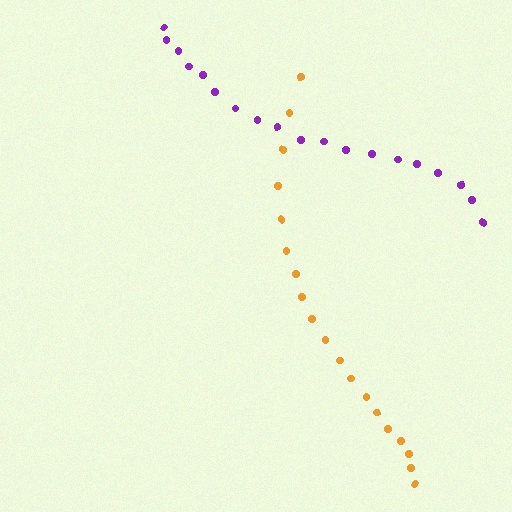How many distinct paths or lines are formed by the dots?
There are 2 distinct paths.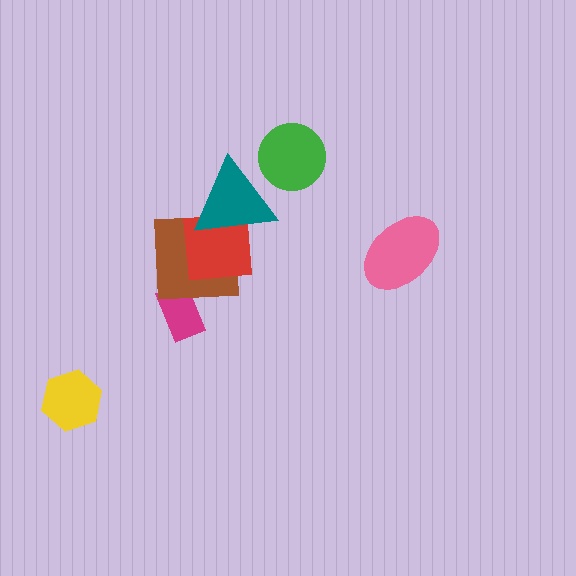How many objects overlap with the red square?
2 objects overlap with the red square.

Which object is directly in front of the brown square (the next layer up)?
The red square is directly in front of the brown square.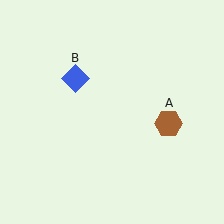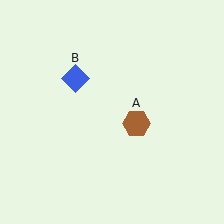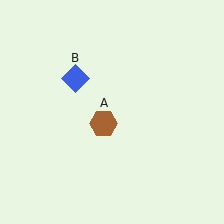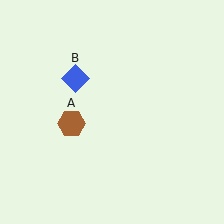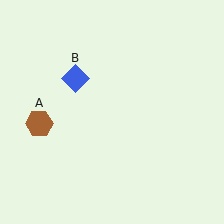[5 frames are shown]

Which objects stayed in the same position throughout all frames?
Blue diamond (object B) remained stationary.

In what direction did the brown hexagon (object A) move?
The brown hexagon (object A) moved left.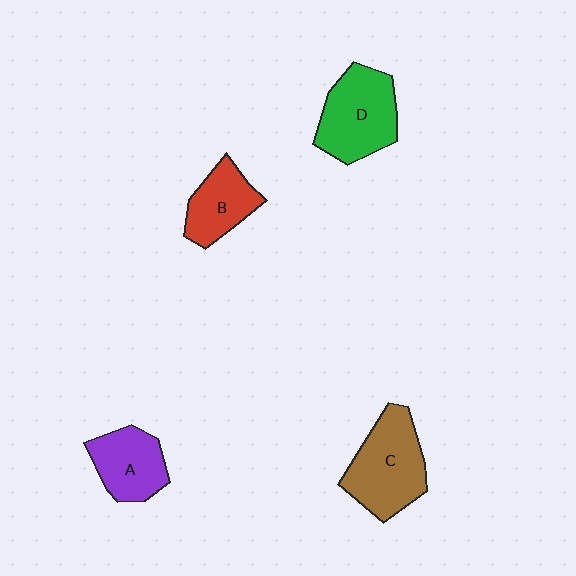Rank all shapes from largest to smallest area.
From largest to smallest: C (brown), D (green), A (purple), B (red).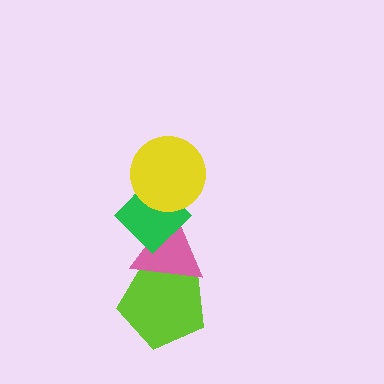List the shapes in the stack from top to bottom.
From top to bottom: the yellow circle, the green diamond, the pink triangle, the lime pentagon.